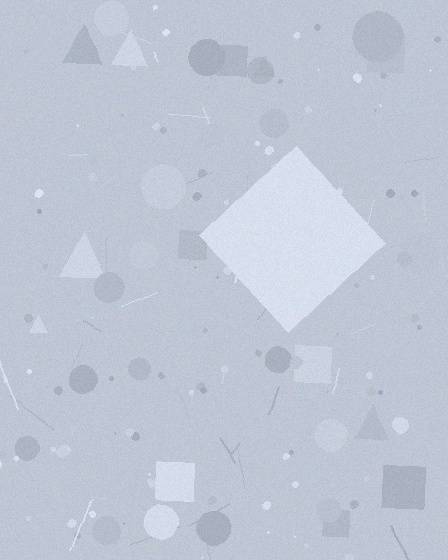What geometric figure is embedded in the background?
A diamond is embedded in the background.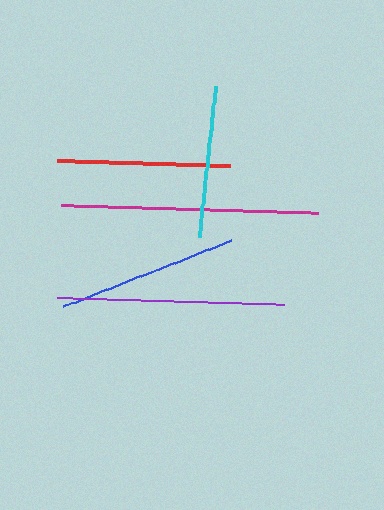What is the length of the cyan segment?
The cyan segment is approximately 152 pixels long.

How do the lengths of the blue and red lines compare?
The blue and red lines are approximately the same length.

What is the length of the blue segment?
The blue segment is approximately 181 pixels long.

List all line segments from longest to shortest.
From longest to shortest: magenta, purple, blue, red, cyan.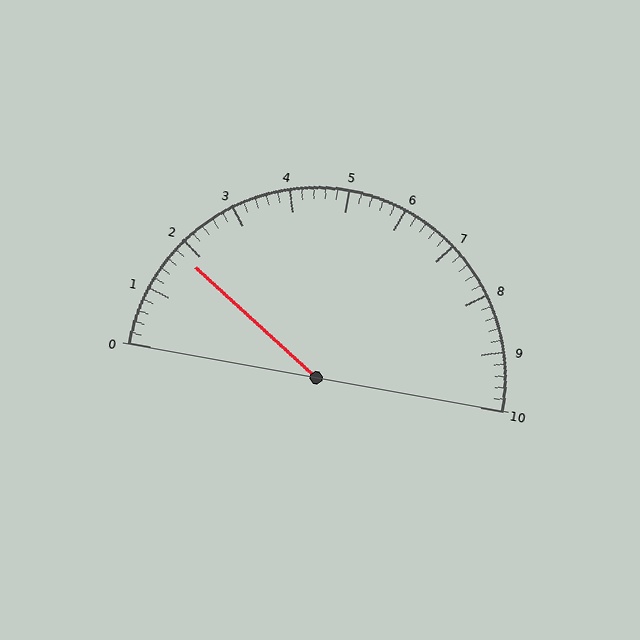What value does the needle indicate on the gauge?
The needle indicates approximately 1.8.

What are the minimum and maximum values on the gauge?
The gauge ranges from 0 to 10.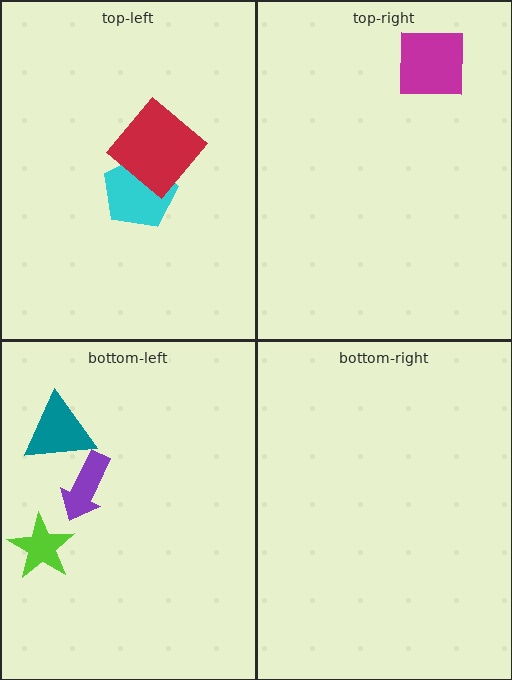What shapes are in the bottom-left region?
The teal triangle, the lime star, the purple arrow.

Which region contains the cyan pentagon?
The top-left region.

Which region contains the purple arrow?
The bottom-left region.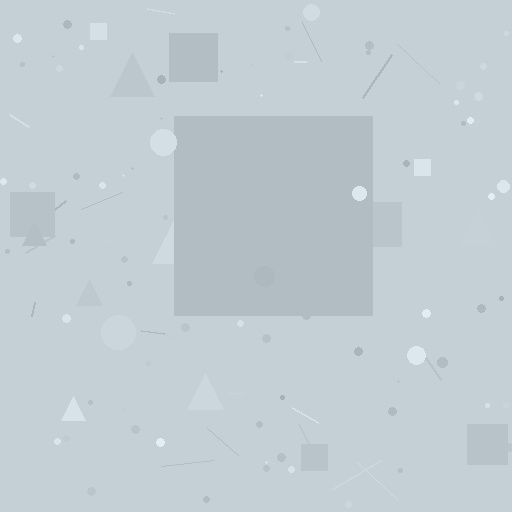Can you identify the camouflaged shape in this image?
The camouflaged shape is a square.